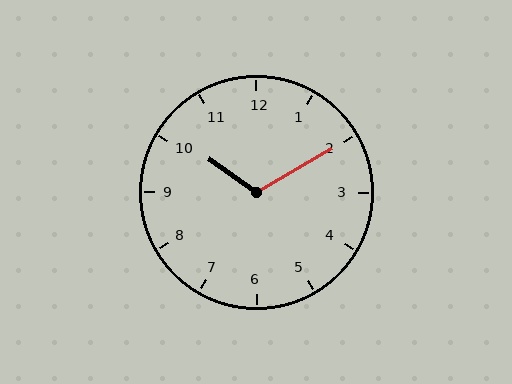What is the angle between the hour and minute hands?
Approximately 115 degrees.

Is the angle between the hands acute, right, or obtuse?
It is obtuse.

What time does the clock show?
10:10.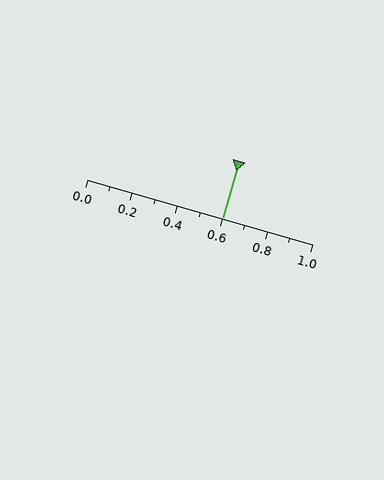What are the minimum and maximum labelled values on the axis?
The axis runs from 0.0 to 1.0.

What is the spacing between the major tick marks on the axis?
The major ticks are spaced 0.2 apart.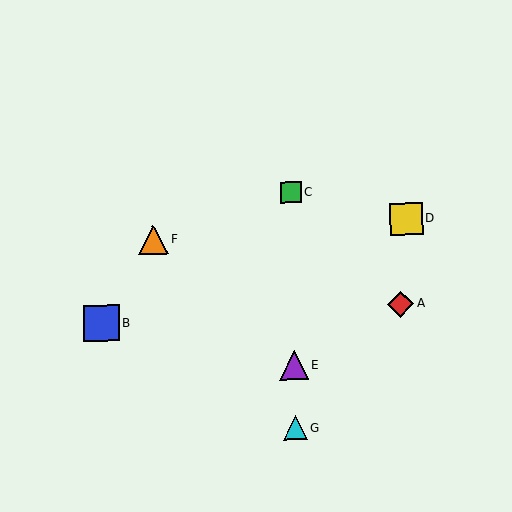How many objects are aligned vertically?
3 objects (C, E, G) are aligned vertically.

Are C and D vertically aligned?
No, C is at x≈291 and D is at x≈407.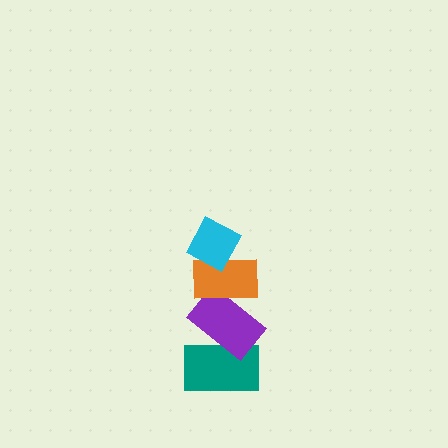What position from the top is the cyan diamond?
The cyan diamond is 1st from the top.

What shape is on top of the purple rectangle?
The orange rectangle is on top of the purple rectangle.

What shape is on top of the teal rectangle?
The purple rectangle is on top of the teal rectangle.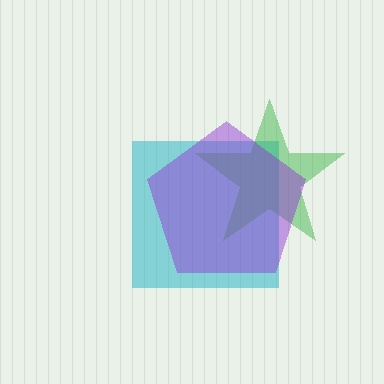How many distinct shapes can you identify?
There are 3 distinct shapes: a cyan square, a green star, a purple pentagon.